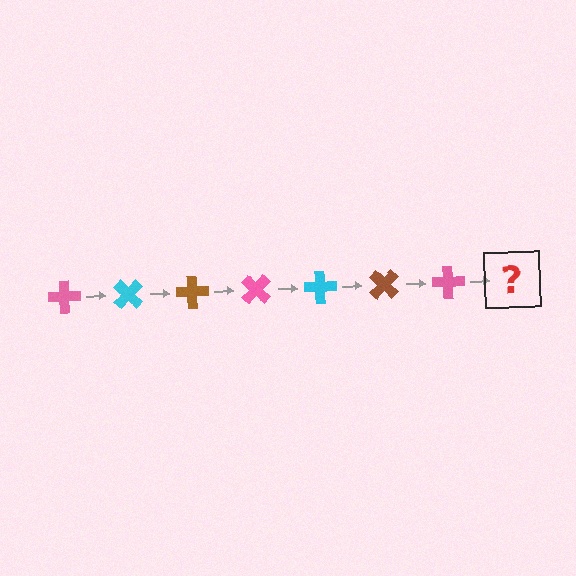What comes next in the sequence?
The next element should be a cyan cross, rotated 315 degrees from the start.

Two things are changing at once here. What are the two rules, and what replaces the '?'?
The two rules are that it rotates 45 degrees each step and the color cycles through pink, cyan, and brown. The '?' should be a cyan cross, rotated 315 degrees from the start.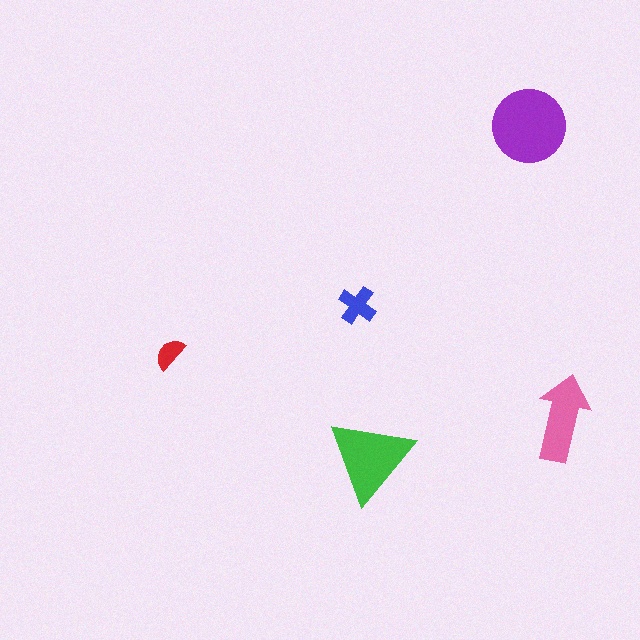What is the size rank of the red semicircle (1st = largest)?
5th.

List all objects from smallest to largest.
The red semicircle, the blue cross, the pink arrow, the green triangle, the purple circle.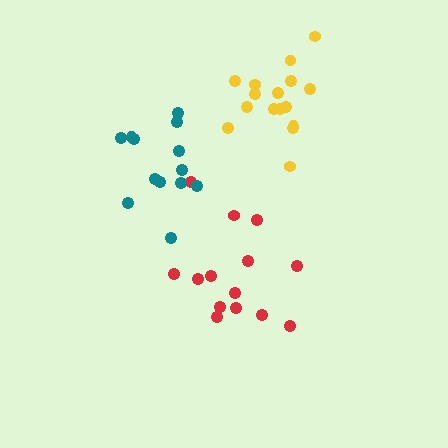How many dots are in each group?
Group 1: 16 dots, Group 2: 14 dots, Group 3: 13 dots (43 total).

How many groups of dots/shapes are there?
There are 3 groups.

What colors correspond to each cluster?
The clusters are colored: yellow, red, teal.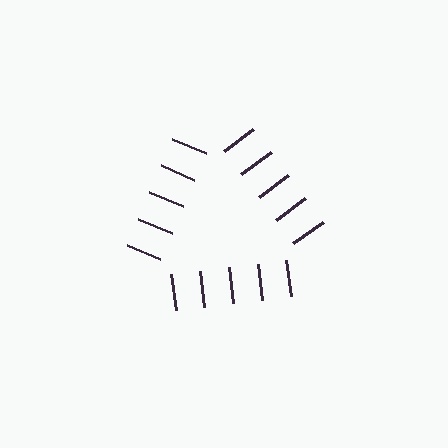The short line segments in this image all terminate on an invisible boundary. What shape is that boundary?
An illusory triangle — the line segments terminate on its edges but no continuous stroke is drawn.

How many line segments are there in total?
15 — 5 along each of the 3 edges.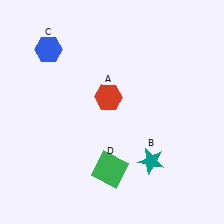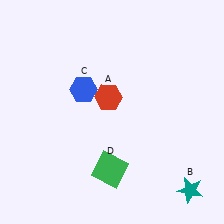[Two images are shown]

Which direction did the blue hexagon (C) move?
The blue hexagon (C) moved down.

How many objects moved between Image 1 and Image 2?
2 objects moved between the two images.